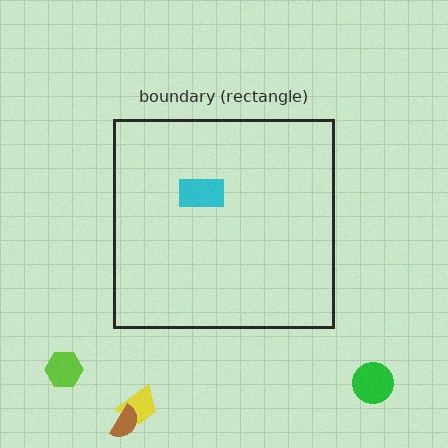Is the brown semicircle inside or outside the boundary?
Outside.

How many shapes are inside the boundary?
1 inside, 4 outside.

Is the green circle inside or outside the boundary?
Outside.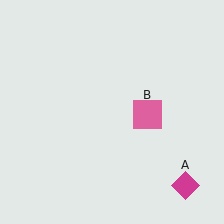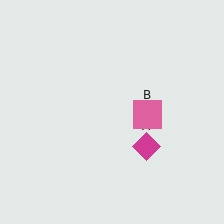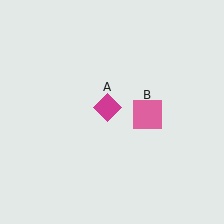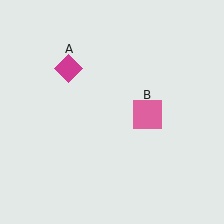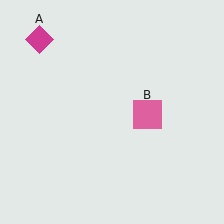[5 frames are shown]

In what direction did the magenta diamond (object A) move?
The magenta diamond (object A) moved up and to the left.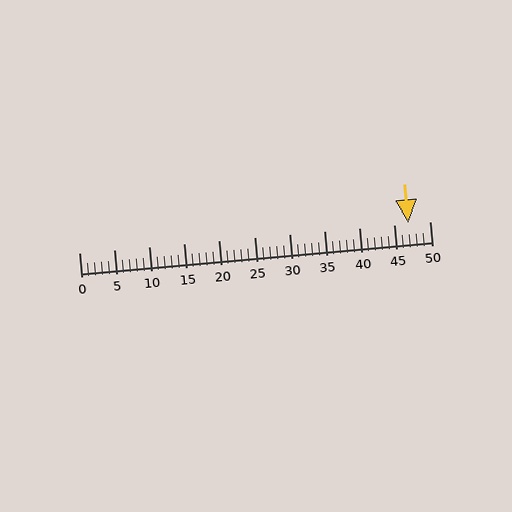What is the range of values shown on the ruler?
The ruler shows values from 0 to 50.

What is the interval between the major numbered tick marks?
The major tick marks are spaced 5 units apart.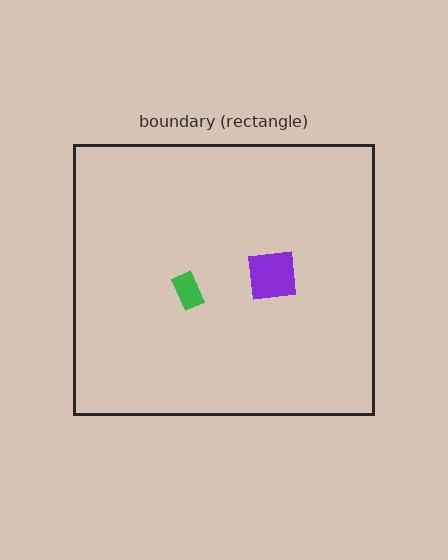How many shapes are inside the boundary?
2 inside, 0 outside.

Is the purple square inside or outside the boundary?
Inside.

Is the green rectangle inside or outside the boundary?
Inside.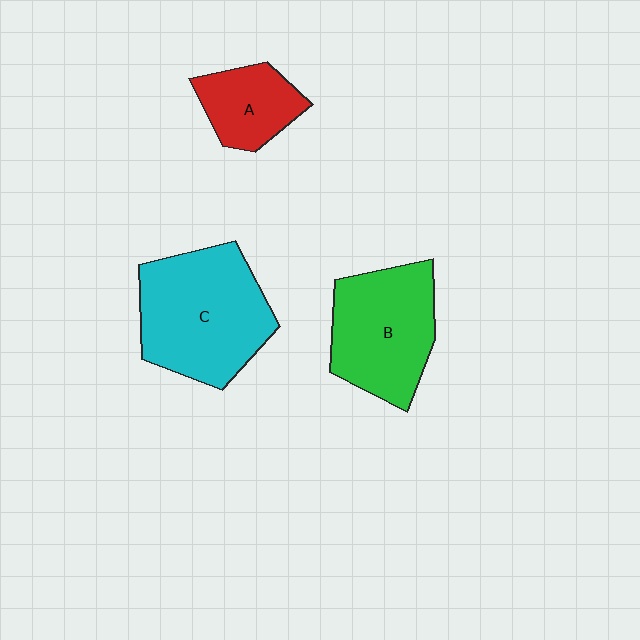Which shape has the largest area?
Shape C (cyan).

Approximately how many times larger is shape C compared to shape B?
Approximately 1.2 times.